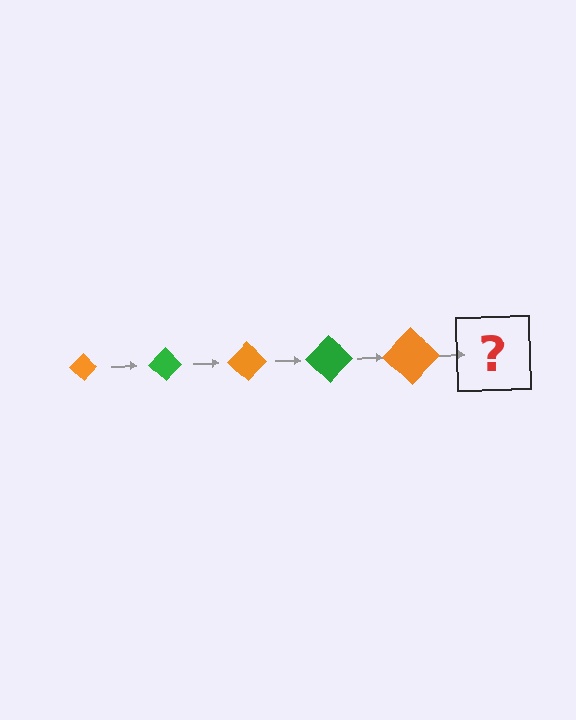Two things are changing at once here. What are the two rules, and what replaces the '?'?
The two rules are that the diamond grows larger each step and the color cycles through orange and green. The '?' should be a green diamond, larger than the previous one.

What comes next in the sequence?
The next element should be a green diamond, larger than the previous one.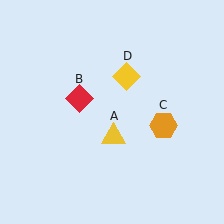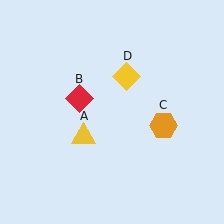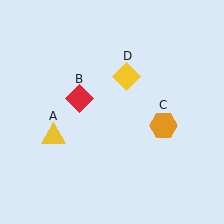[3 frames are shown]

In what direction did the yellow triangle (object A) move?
The yellow triangle (object A) moved left.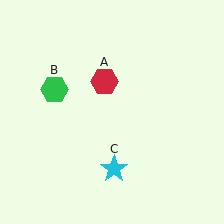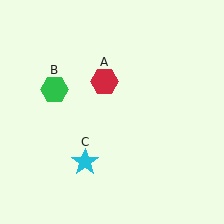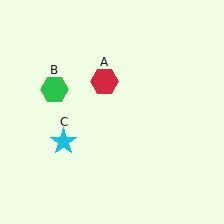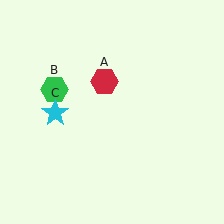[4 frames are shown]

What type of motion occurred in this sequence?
The cyan star (object C) rotated clockwise around the center of the scene.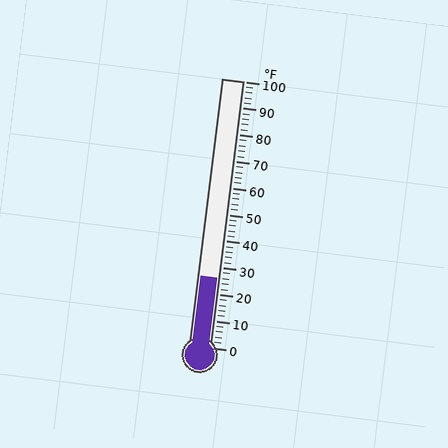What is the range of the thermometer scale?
The thermometer scale ranges from 0°F to 100°F.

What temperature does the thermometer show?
The thermometer shows approximately 26°F.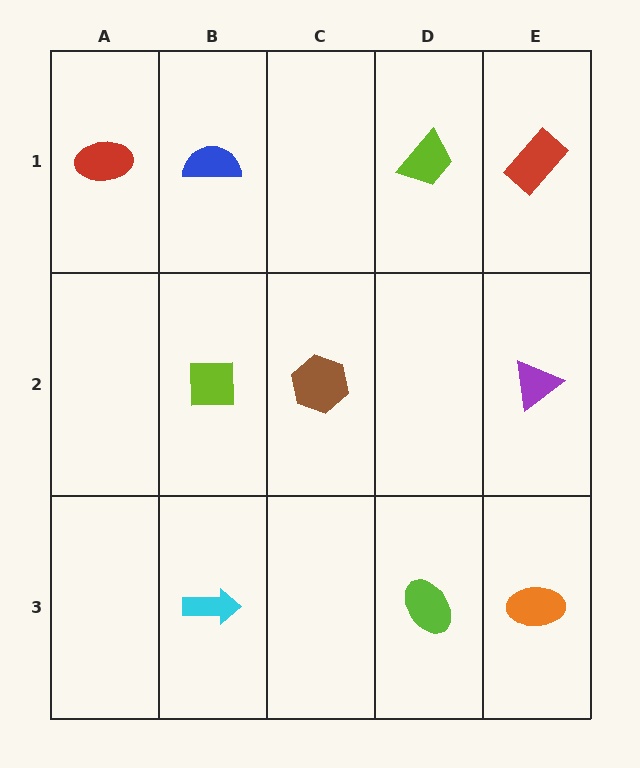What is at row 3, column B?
A cyan arrow.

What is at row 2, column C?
A brown hexagon.